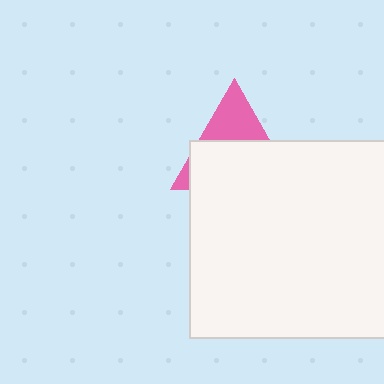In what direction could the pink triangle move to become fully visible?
The pink triangle could move up. That would shift it out from behind the white square entirely.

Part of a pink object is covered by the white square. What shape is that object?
It is a triangle.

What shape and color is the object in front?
The object in front is a white square.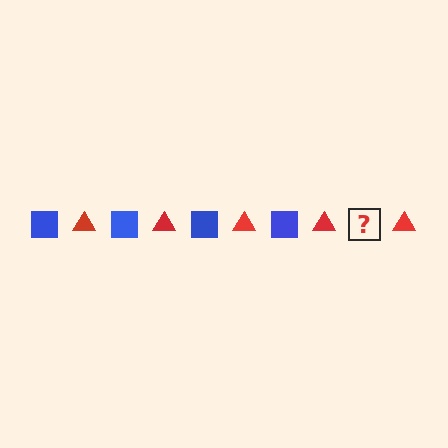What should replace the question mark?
The question mark should be replaced with a blue square.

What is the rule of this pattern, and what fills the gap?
The rule is that the pattern alternates between blue square and red triangle. The gap should be filled with a blue square.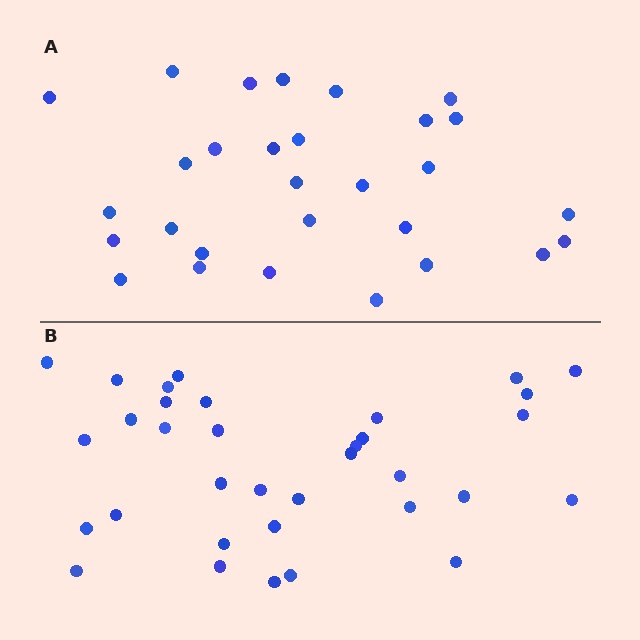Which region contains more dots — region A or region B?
Region B (the bottom region) has more dots.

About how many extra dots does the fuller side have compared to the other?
Region B has about 5 more dots than region A.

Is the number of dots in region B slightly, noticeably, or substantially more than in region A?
Region B has only slightly more — the two regions are fairly close. The ratio is roughly 1.2 to 1.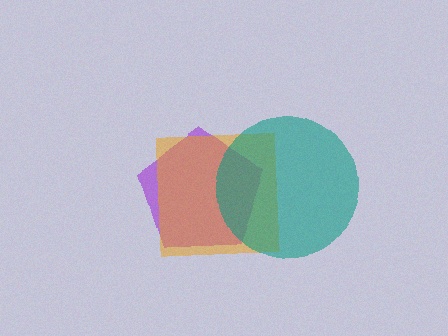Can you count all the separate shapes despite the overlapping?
Yes, there are 3 separate shapes.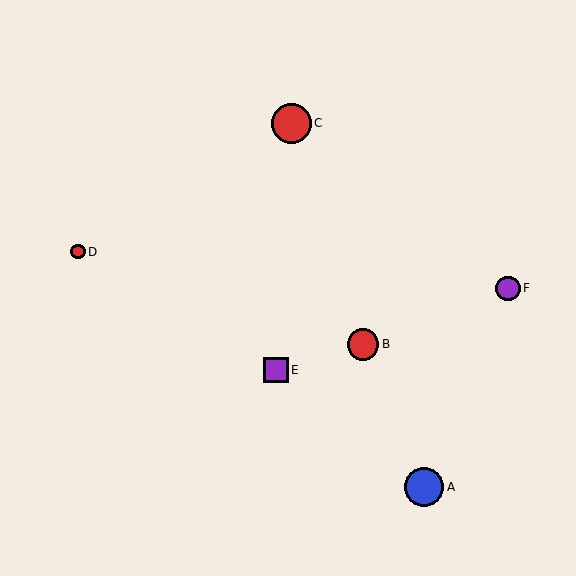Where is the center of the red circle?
The center of the red circle is at (291, 123).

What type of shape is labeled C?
Shape C is a red circle.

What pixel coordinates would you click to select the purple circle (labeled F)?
Click at (508, 288) to select the purple circle F.